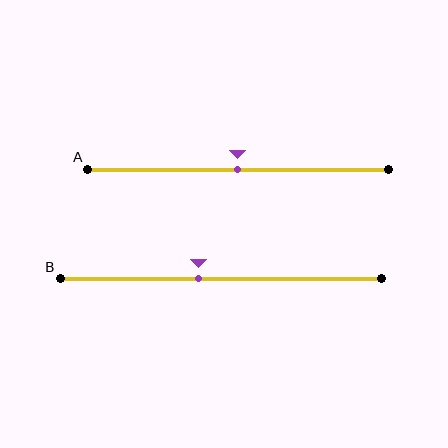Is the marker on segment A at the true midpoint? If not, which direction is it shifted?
Yes, the marker on segment A is at the true midpoint.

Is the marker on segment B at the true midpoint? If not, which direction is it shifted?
No, the marker on segment B is shifted to the left by about 7% of the segment length.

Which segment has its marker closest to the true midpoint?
Segment A has its marker closest to the true midpoint.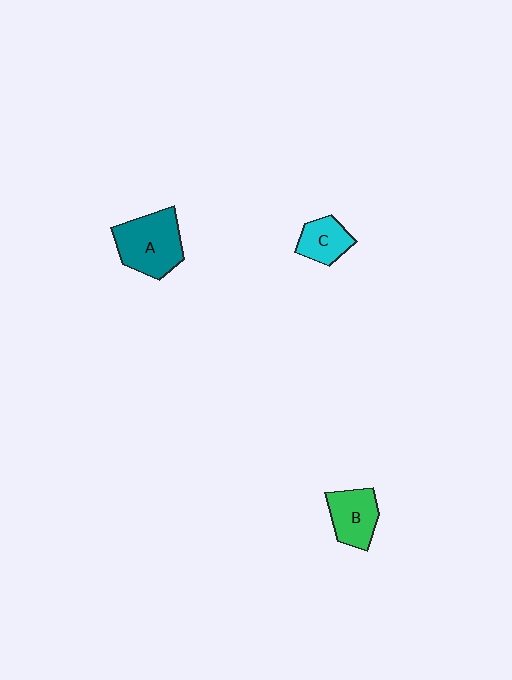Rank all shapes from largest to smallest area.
From largest to smallest: A (teal), B (green), C (cyan).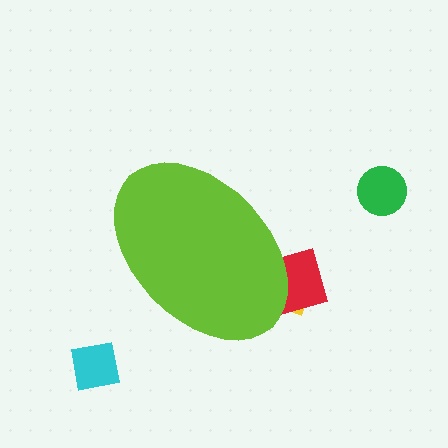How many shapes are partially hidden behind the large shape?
2 shapes are partially hidden.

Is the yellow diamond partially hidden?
Yes, the yellow diamond is partially hidden behind the lime ellipse.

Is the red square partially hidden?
Yes, the red square is partially hidden behind the lime ellipse.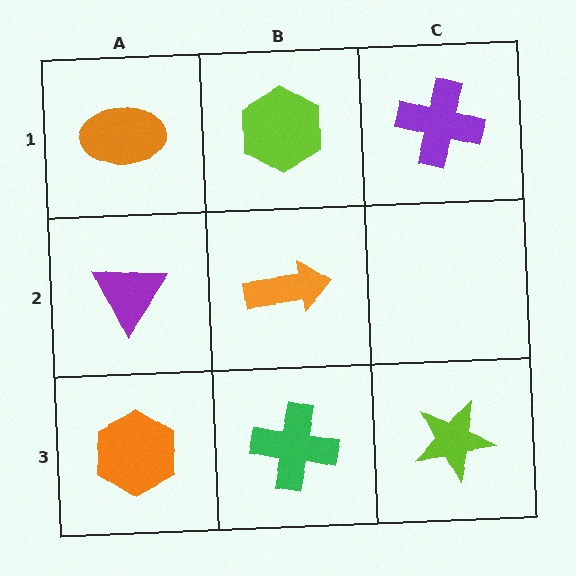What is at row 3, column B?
A green cross.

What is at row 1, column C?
A purple cross.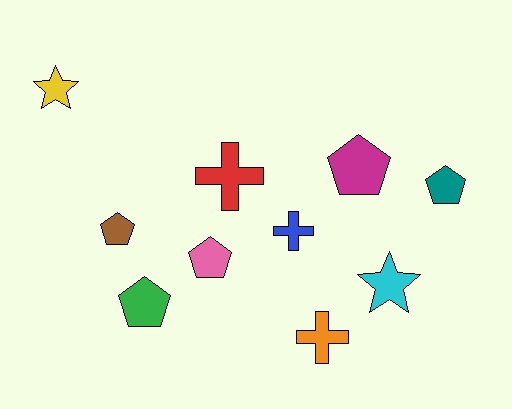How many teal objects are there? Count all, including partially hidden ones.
There is 1 teal object.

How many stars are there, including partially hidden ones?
There are 2 stars.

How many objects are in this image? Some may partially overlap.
There are 10 objects.